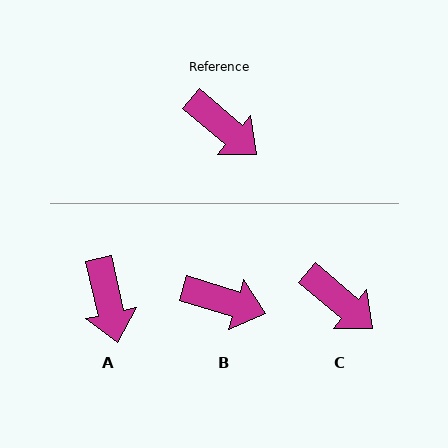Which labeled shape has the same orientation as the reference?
C.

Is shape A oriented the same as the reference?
No, it is off by about 37 degrees.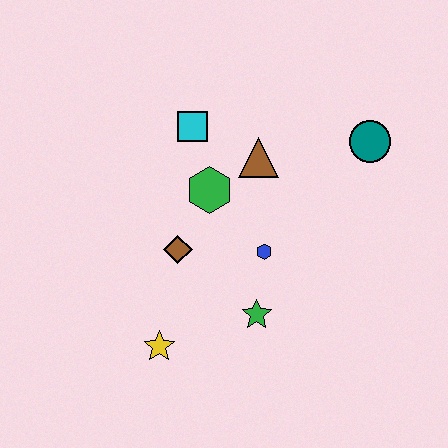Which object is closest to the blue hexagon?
The green star is closest to the blue hexagon.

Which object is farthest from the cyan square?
The yellow star is farthest from the cyan square.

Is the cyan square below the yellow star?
No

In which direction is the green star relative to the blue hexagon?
The green star is below the blue hexagon.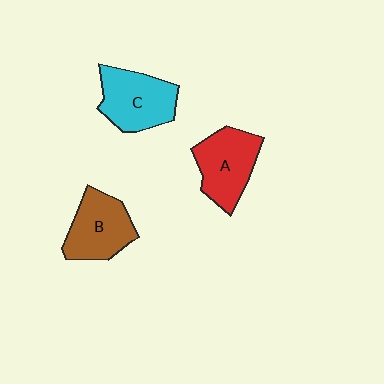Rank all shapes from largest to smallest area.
From largest to smallest: C (cyan), A (red), B (brown).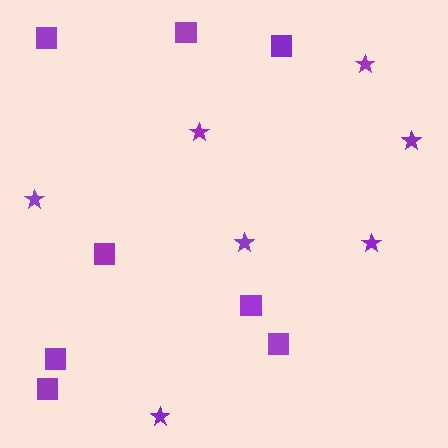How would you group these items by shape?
There are 2 groups: one group of squares (8) and one group of stars (7).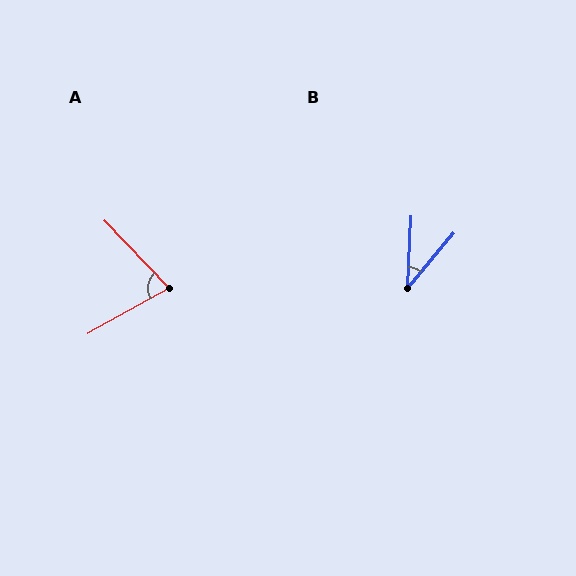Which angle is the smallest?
B, at approximately 37 degrees.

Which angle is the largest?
A, at approximately 76 degrees.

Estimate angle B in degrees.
Approximately 37 degrees.